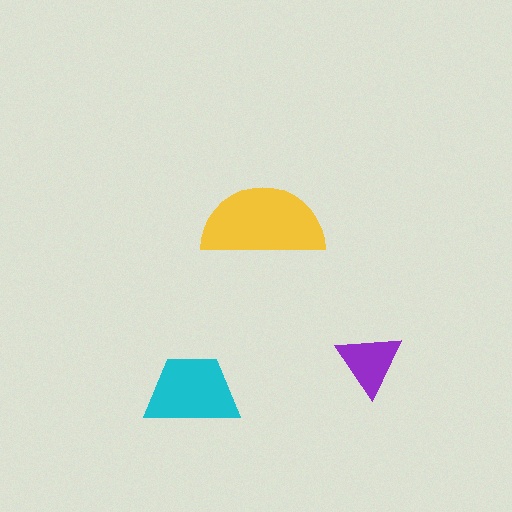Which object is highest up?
The yellow semicircle is topmost.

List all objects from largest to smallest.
The yellow semicircle, the cyan trapezoid, the purple triangle.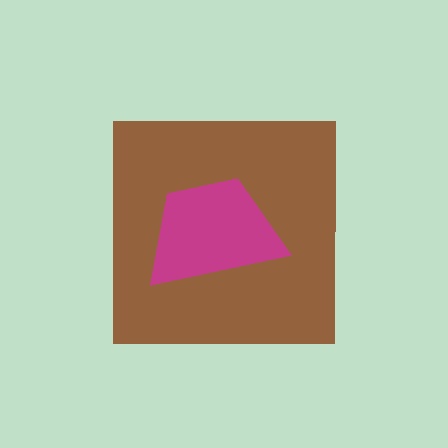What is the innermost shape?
The magenta trapezoid.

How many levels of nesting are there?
2.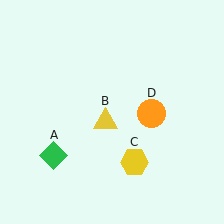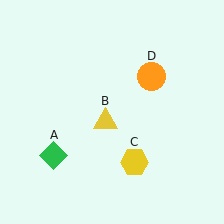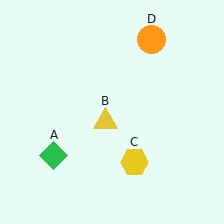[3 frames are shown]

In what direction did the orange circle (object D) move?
The orange circle (object D) moved up.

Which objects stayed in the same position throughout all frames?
Green diamond (object A) and yellow triangle (object B) and yellow hexagon (object C) remained stationary.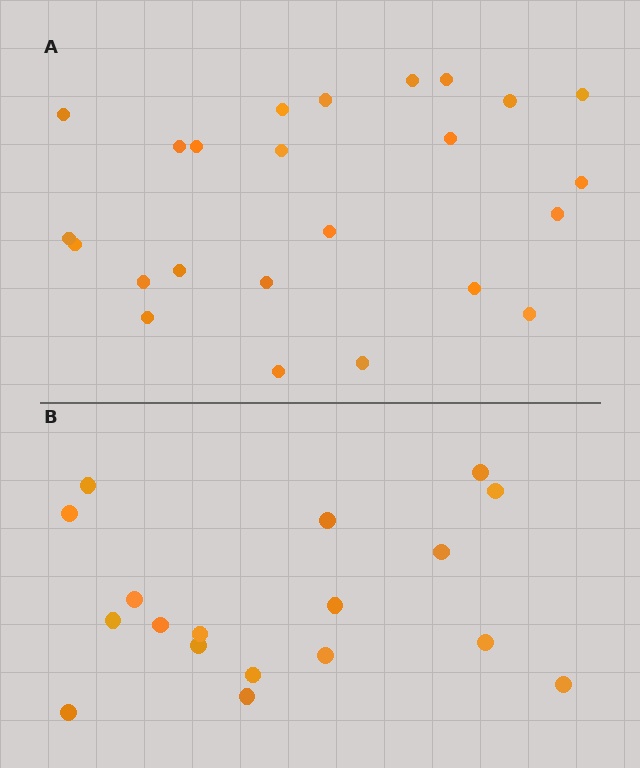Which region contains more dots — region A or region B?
Region A (the top region) has more dots.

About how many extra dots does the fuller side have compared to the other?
Region A has about 6 more dots than region B.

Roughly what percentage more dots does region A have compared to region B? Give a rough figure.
About 35% more.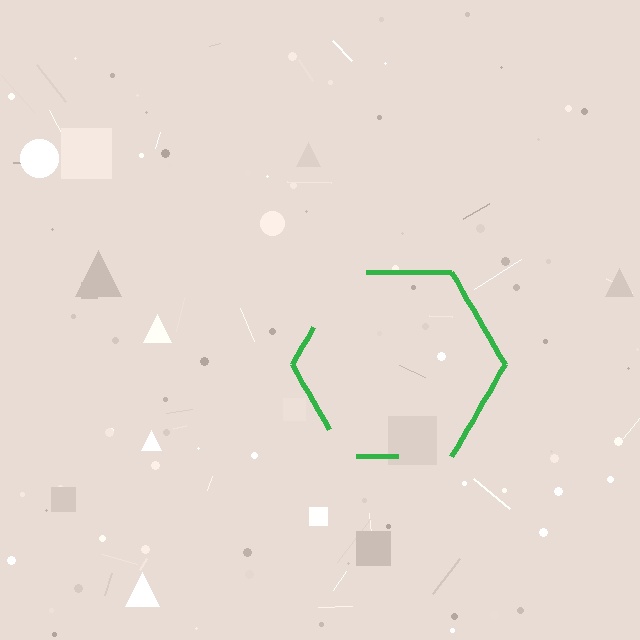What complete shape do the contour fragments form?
The contour fragments form a hexagon.